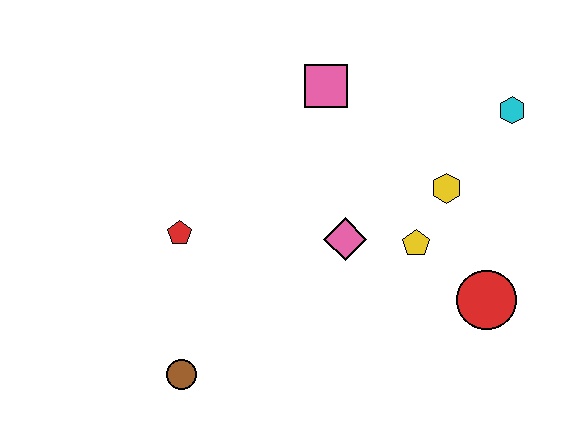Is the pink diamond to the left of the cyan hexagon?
Yes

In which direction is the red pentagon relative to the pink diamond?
The red pentagon is to the left of the pink diamond.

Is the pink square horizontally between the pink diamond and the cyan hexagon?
No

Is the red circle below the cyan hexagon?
Yes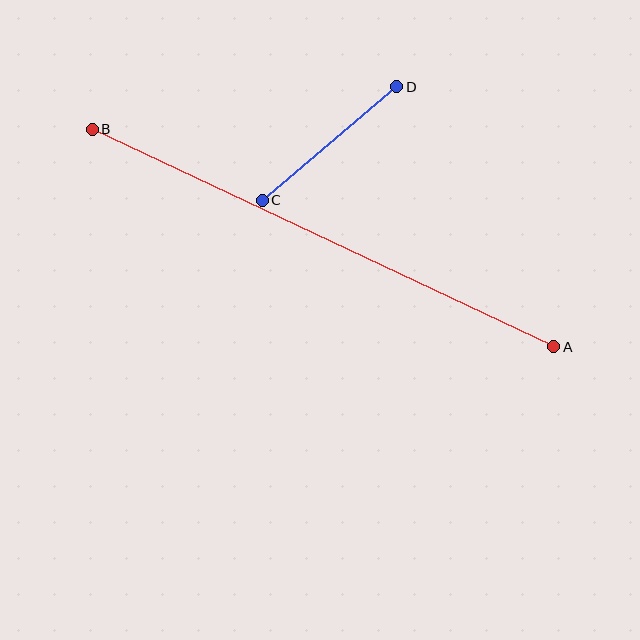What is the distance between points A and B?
The distance is approximately 510 pixels.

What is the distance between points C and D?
The distance is approximately 176 pixels.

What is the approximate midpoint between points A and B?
The midpoint is at approximately (323, 238) pixels.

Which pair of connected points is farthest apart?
Points A and B are farthest apart.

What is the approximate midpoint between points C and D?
The midpoint is at approximately (329, 144) pixels.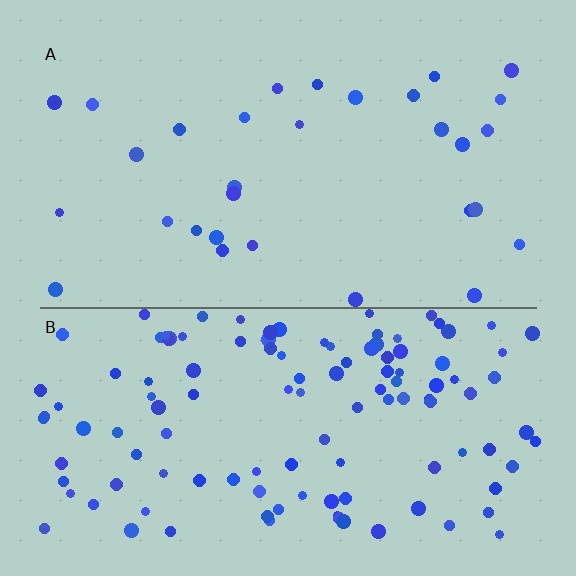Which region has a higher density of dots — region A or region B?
B (the bottom).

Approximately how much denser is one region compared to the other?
Approximately 4.0× — region B over region A.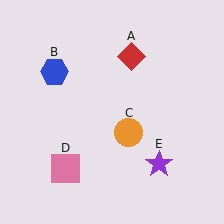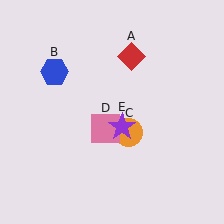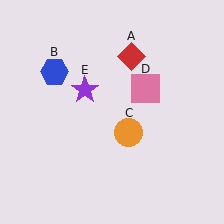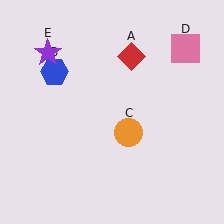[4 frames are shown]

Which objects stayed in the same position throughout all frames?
Red diamond (object A) and blue hexagon (object B) and orange circle (object C) remained stationary.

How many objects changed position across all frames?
2 objects changed position: pink square (object D), purple star (object E).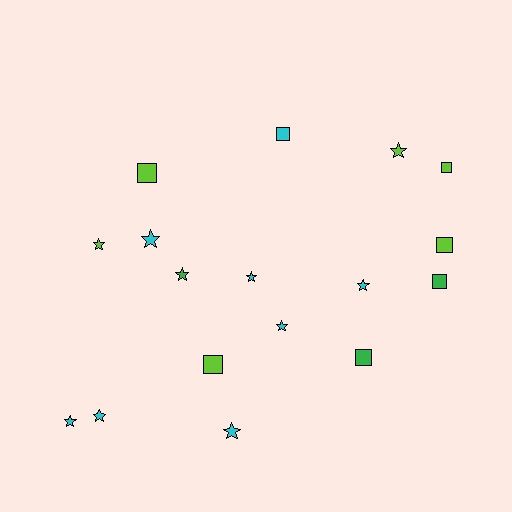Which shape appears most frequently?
Star, with 10 objects.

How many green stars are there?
There is 1 green star.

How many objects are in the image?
There are 17 objects.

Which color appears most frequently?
Cyan, with 8 objects.